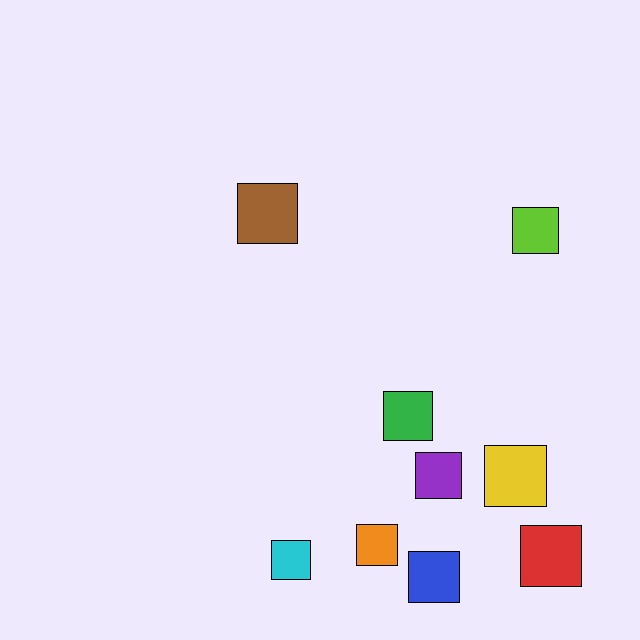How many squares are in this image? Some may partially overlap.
There are 9 squares.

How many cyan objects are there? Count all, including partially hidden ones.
There is 1 cyan object.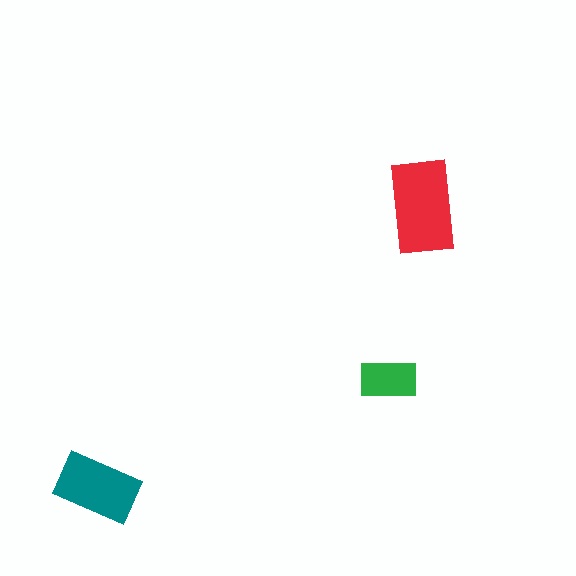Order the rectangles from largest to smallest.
the red one, the teal one, the green one.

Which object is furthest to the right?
The red rectangle is rightmost.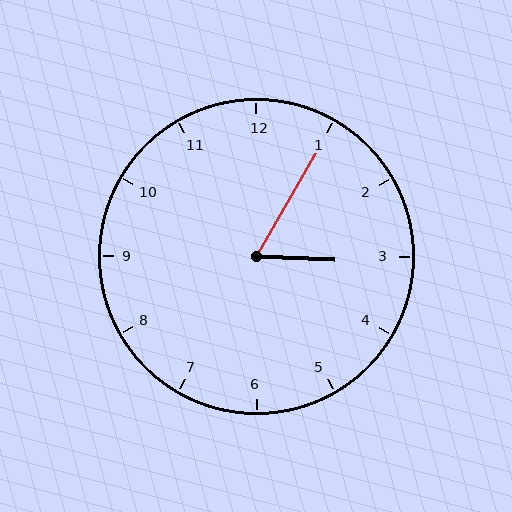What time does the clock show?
3:05.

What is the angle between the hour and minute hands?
Approximately 62 degrees.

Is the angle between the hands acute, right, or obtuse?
It is acute.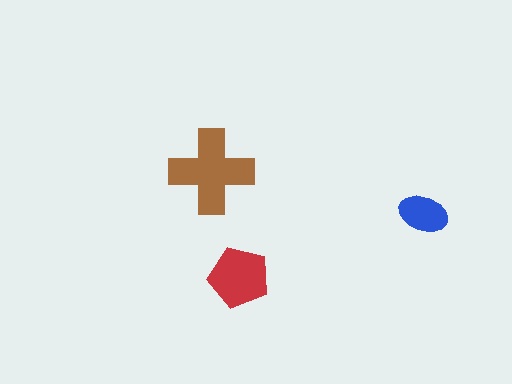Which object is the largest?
The brown cross.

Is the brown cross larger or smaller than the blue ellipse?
Larger.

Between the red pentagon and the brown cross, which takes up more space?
The brown cross.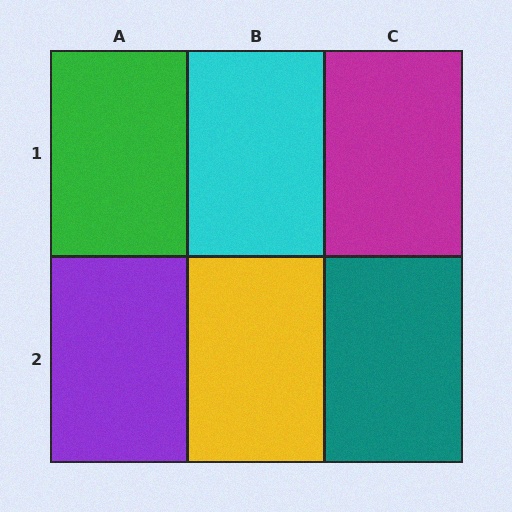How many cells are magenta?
1 cell is magenta.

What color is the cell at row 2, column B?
Yellow.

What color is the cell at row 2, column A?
Purple.